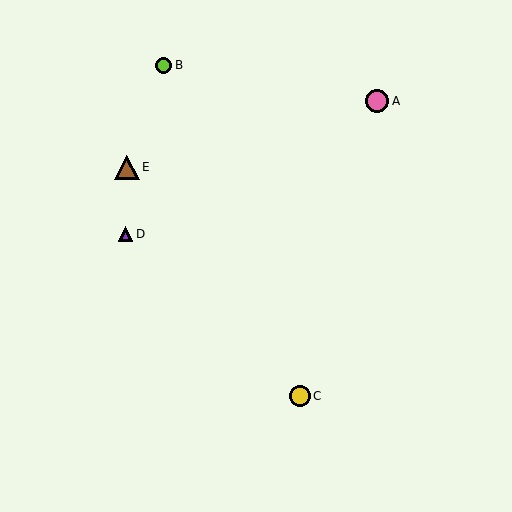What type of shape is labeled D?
Shape D is a purple triangle.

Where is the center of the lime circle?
The center of the lime circle is at (164, 65).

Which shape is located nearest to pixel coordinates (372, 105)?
The pink circle (labeled A) at (377, 101) is nearest to that location.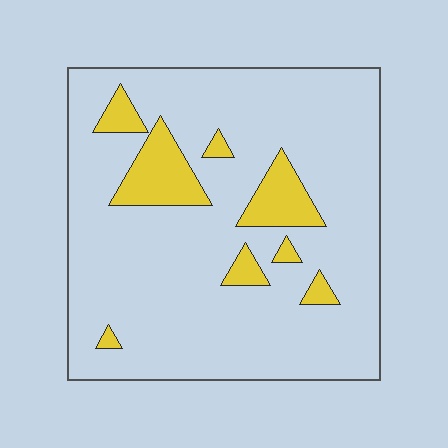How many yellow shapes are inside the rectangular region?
8.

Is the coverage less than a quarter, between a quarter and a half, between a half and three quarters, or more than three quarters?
Less than a quarter.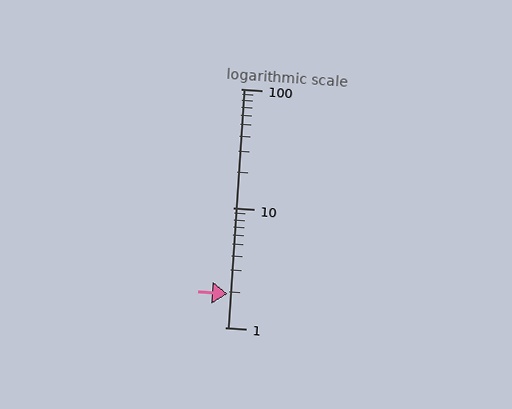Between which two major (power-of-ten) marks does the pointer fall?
The pointer is between 1 and 10.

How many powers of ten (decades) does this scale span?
The scale spans 2 decades, from 1 to 100.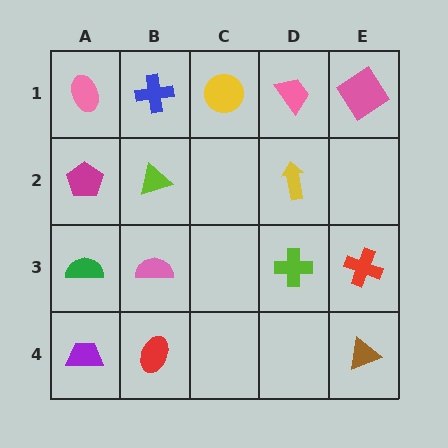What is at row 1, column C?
A yellow circle.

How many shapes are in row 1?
5 shapes.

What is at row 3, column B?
A pink semicircle.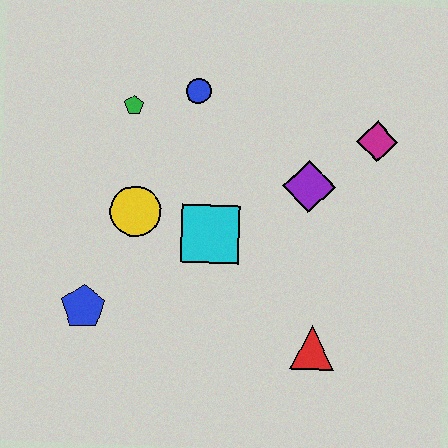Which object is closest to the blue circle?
The green pentagon is closest to the blue circle.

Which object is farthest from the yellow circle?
The magenta diamond is farthest from the yellow circle.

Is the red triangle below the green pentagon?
Yes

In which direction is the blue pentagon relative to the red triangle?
The blue pentagon is to the left of the red triangle.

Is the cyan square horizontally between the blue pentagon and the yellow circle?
No